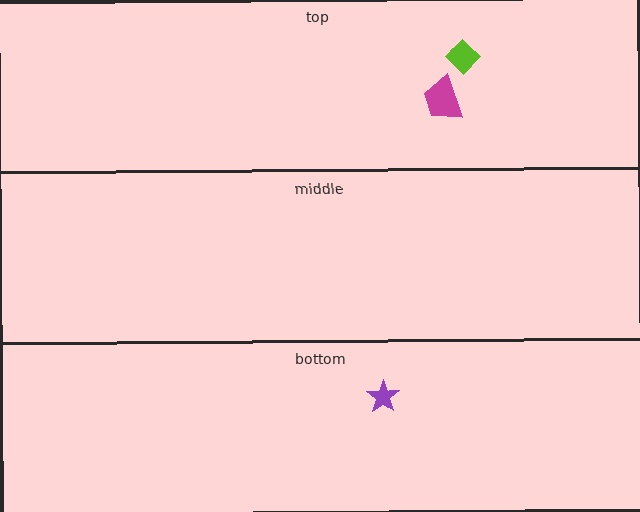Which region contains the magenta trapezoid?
The top region.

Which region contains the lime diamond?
The top region.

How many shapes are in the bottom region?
1.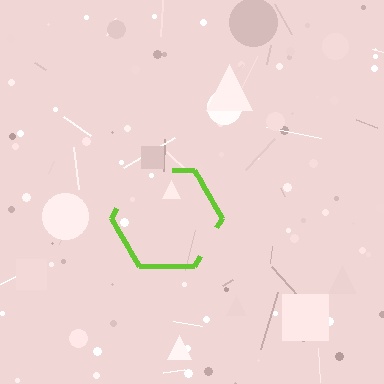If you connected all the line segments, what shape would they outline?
They would outline a hexagon.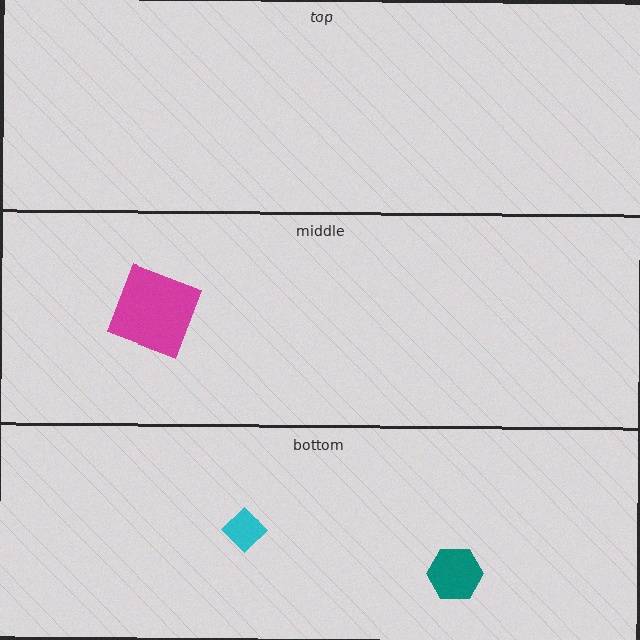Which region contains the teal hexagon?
The bottom region.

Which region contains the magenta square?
The middle region.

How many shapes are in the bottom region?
2.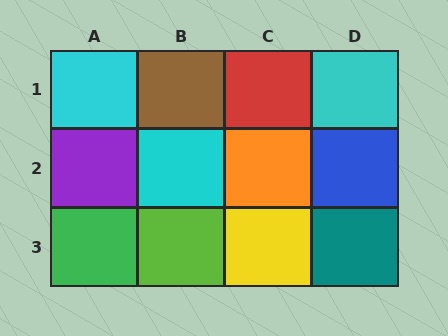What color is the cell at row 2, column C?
Orange.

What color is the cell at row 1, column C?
Red.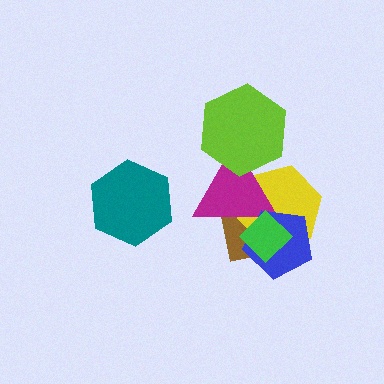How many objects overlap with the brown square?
4 objects overlap with the brown square.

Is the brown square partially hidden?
Yes, it is partially covered by another shape.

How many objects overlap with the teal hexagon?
0 objects overlap with the teal hexagon.